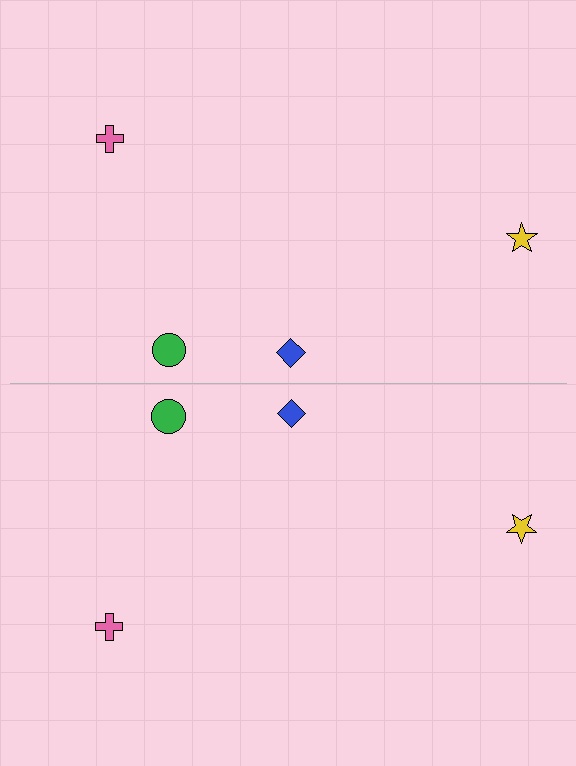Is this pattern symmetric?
Yes, this pattern has bilateral (reflection) symmetry.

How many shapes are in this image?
There are 8 shapes in this image.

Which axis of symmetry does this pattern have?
The pattern has a horizontal axis of symmetry running through the center of the image.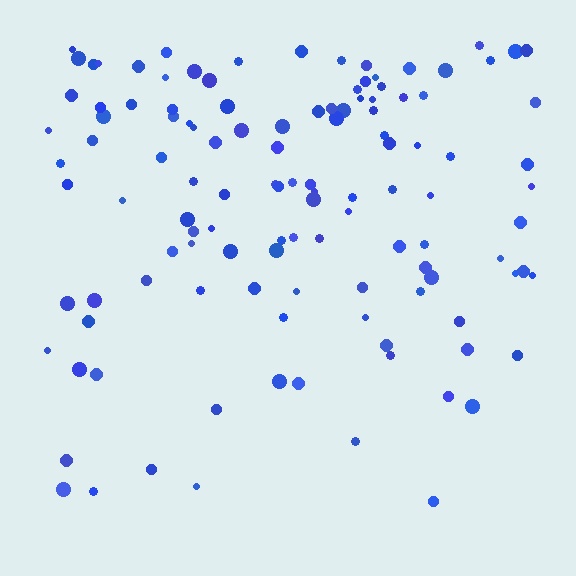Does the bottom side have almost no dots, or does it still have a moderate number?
Still a moderate number, just noticeably fewer than the top.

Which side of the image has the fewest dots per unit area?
The bottom.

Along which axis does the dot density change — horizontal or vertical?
Vertical.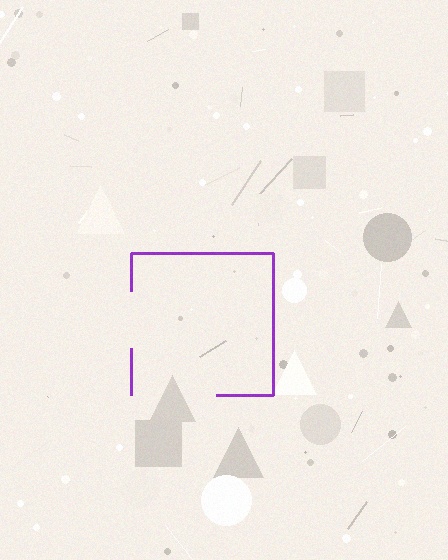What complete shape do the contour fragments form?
The contour fragments form a square.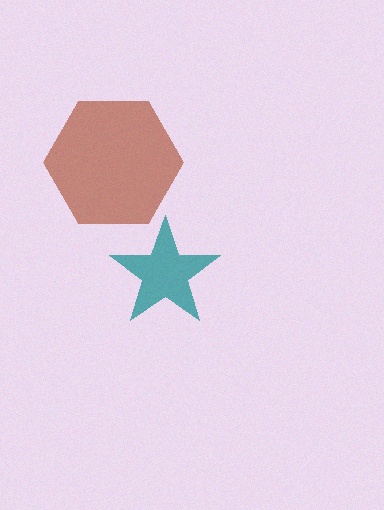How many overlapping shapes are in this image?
There are 2 overlapping shapes in the image.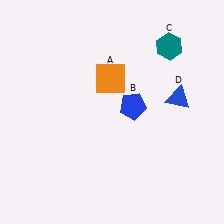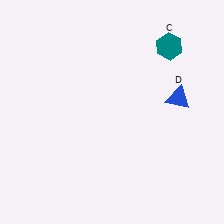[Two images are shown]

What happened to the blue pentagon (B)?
The blue pentagon (B) was removed in Image 2. It was in the top-right area of Image 1.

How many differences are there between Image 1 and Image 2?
There are 2 differences between the two images.